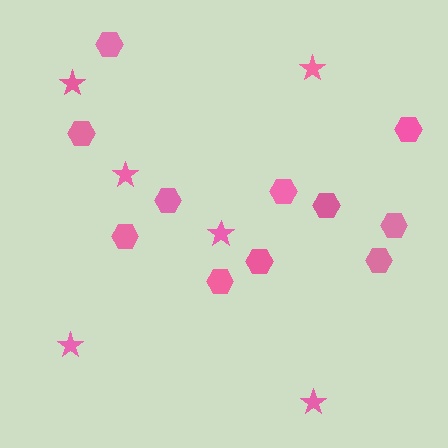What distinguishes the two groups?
There are 2 groups: one group of hexagons (11) and one group of stars (6).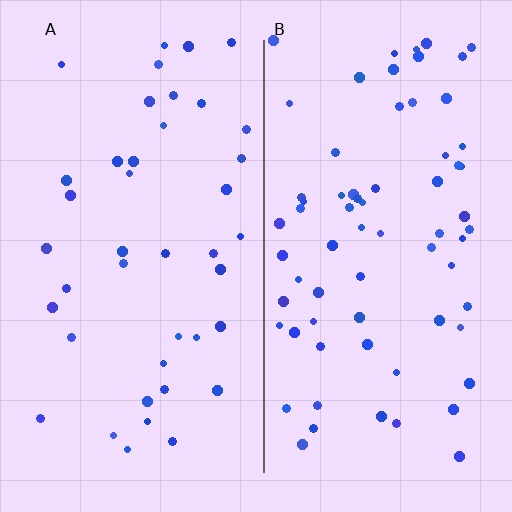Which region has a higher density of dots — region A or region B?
B (the right).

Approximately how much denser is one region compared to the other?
Approximately 1.7× — region B over region A.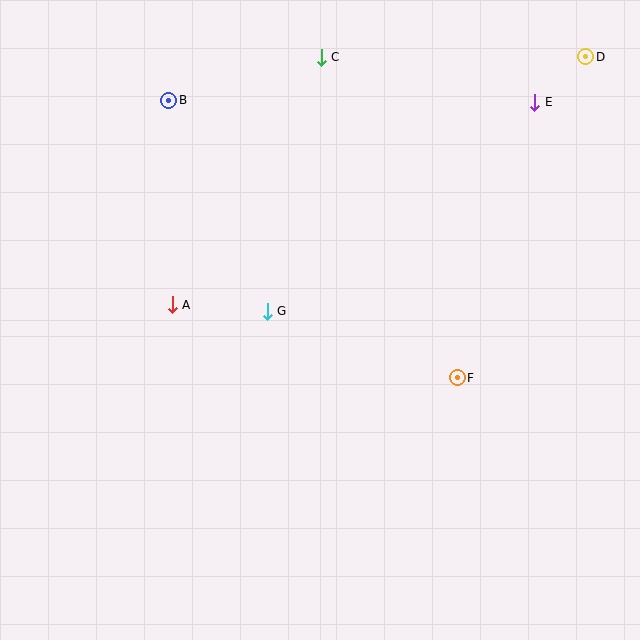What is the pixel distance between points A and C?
The distance between A and C is 289 pixels.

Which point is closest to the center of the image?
Point G at (267, 311) is closest to the center.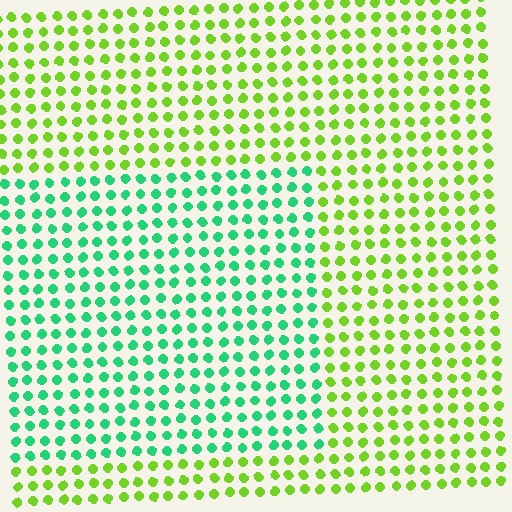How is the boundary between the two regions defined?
The boundary is defined purely by a slight shift in hue (about 55 degrees). Spacing, size, and orientation are identical on both sides.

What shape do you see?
I see a rectangle.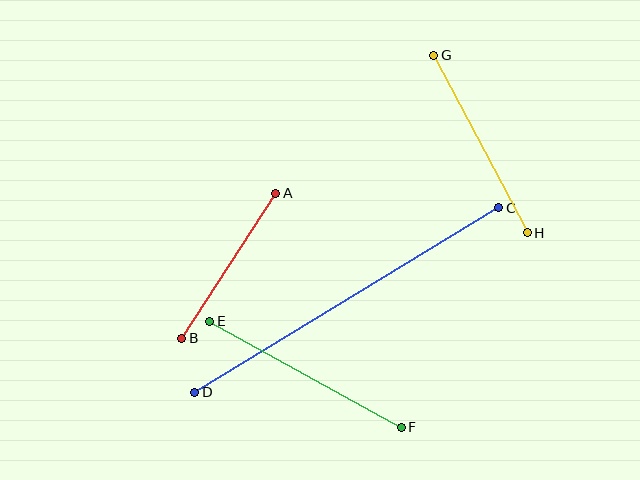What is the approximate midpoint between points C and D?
The midpoint is at approximately (347, 300) pixels.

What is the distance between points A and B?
The distance is approximately 173 pixels.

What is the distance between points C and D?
The distance is approximately 355 pixels.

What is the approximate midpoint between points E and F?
The midpoint is at approximately (306, 374) pixels.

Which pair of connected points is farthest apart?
Points C and D are farthest apart.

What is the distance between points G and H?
The distance is approximately 201 pixels.